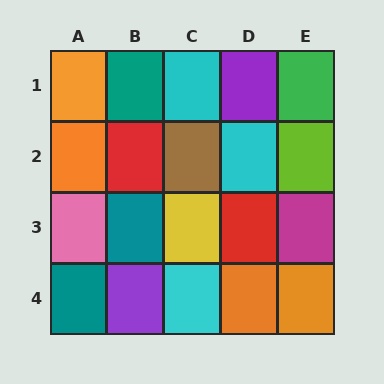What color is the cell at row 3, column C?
Yellow.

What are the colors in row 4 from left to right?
Teal, purple, cyan, orange, orange.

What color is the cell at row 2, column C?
Brown.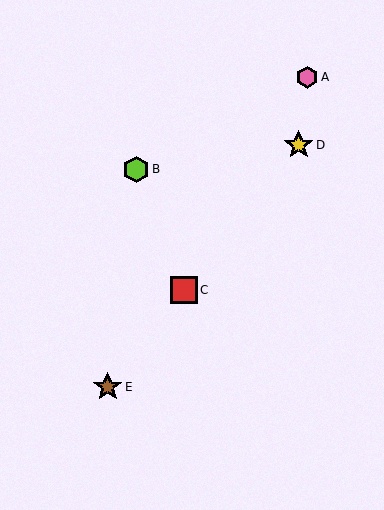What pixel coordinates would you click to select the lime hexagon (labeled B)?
Click at (136, 169) to select the lime hexagon B.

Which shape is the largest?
The yellow star (labeled D) is the largest.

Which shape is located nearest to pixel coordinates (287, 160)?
The yellow star (labeled D) at (299, 145) is nearest to that location.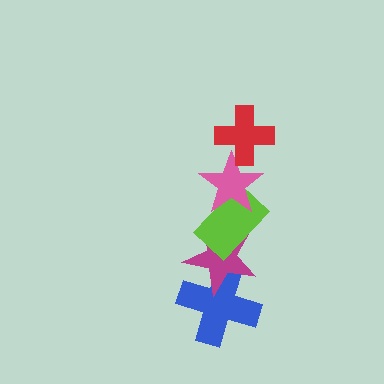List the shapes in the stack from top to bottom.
From top to bottom: the red cross, the pink star, the lime rectangle, the magenta star, the blue cross.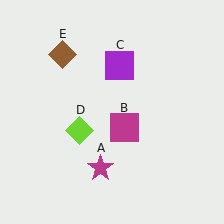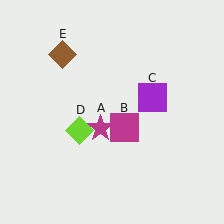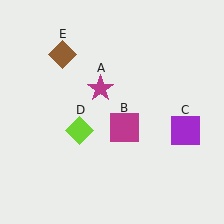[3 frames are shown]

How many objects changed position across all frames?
2 objects changed position: magenta star (object A), purple square (object C).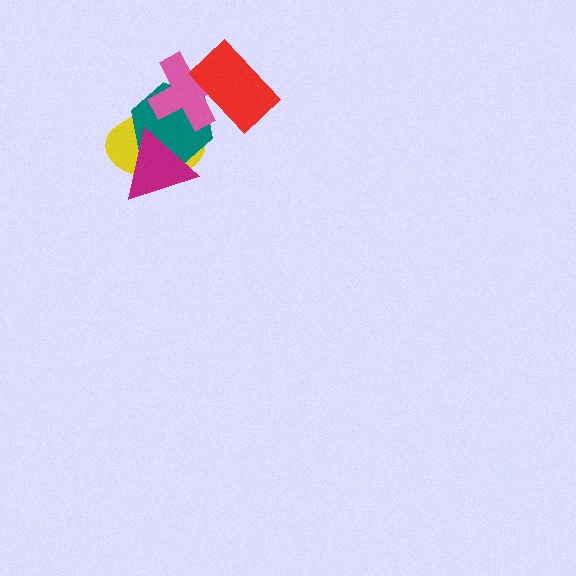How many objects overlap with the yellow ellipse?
3 objects overlap with the yellow ellipse.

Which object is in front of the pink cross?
The red rectangle is in front of the pink cross.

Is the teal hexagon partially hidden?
Yes, it is partially covered by another shape.